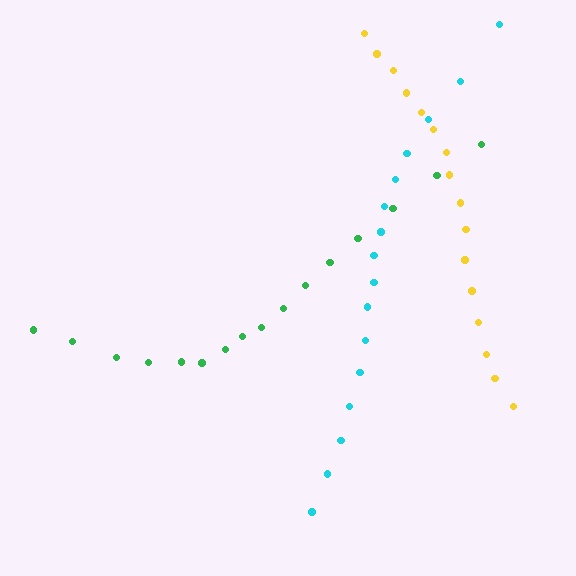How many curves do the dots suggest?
There are 3 distinct paths.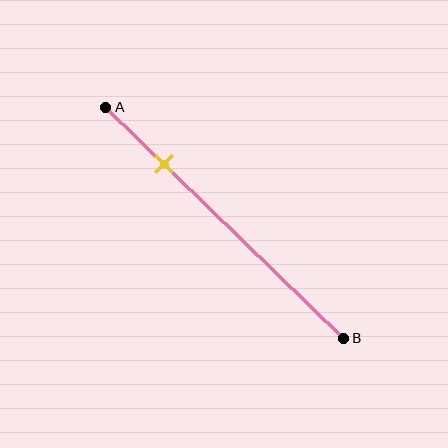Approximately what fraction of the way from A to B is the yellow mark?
The yellow mark is approximately 25% of the way from A to B.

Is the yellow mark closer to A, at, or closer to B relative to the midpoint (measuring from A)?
The yellow mark is closer to point A than the midpoint of segment AB.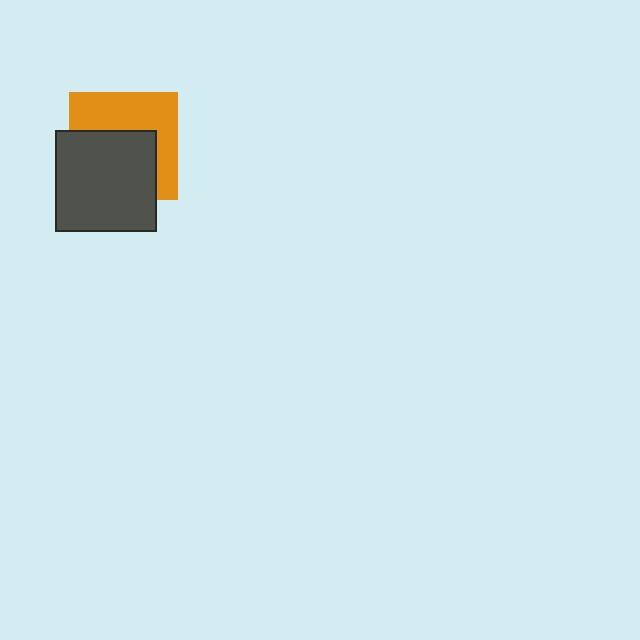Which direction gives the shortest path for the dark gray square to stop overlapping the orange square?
Moving down gives the shortest separation.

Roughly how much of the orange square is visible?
About half of it is visible (roughly 47%).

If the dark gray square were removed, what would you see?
You would see the complete orange square.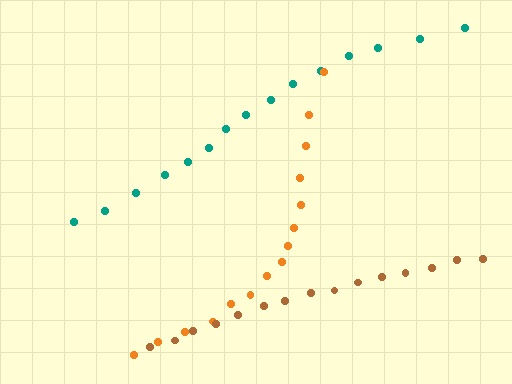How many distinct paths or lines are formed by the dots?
There are 3 distinct paths.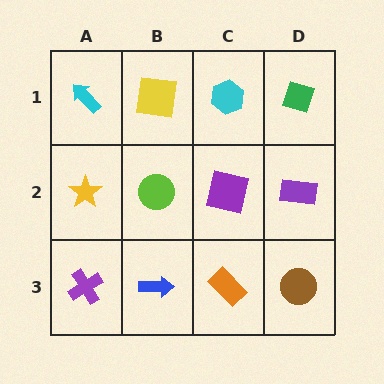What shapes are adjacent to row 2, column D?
A green diamond (row 1, column D), a brown circle (row 3, column D), a purple square (row 2, column C).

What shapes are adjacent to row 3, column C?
A purple square (row 2, column C), a blue arrow (row 3, column B), a brown circle (row 3, column D).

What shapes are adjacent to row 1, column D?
A purple rectangle (row 2, column D), a cyan hexagon (row 1, column C).